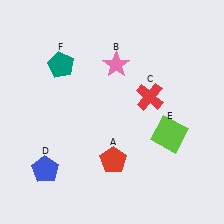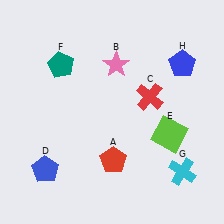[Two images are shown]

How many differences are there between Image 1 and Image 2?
There are 2 differences between the two images.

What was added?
A cyan cross (G), a blue pentagon (H) were added in Image 2.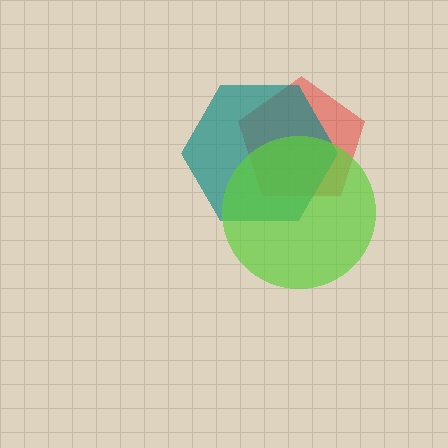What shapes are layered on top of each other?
The layered shapes are: a red pentagon, a teal hexagon, a lime circle.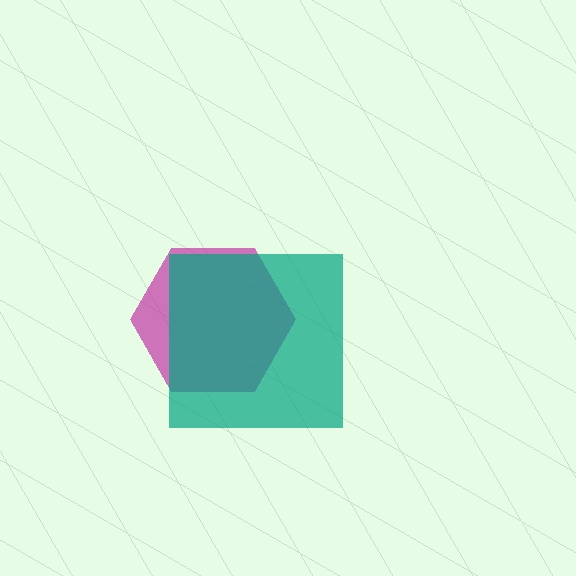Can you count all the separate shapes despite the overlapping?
Yes, there are 2 separate shapes.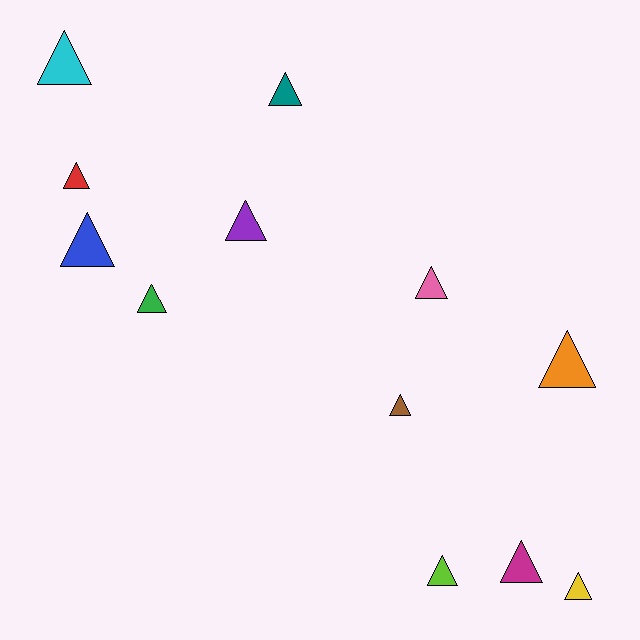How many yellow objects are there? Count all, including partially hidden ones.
There is 1 yellow object.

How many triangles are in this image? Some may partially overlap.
There are 12 triangles.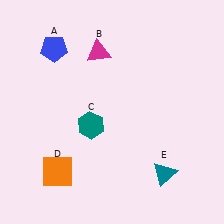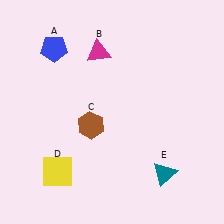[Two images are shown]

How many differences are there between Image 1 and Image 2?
There are 2 differences between the two images.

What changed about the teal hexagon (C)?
In Image 1, C is teal. In Image 2, it changed to brown.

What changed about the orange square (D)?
In Image 1, D is orange. In Image 2, it changed to yellow.